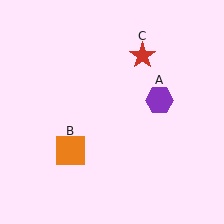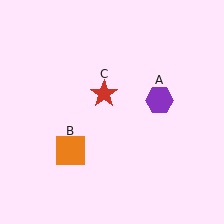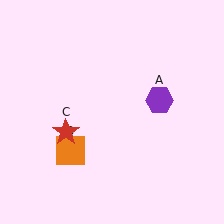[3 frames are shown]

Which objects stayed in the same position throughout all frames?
Purple hexagon (object A) and orange square (object B) remained stationary.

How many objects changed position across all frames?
1 object changed position: red star (object C).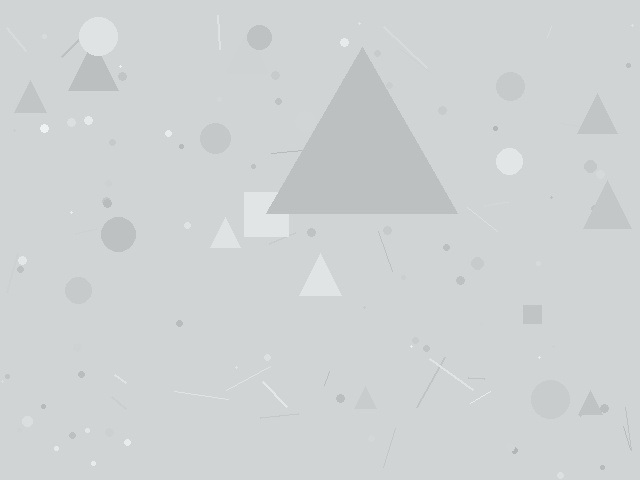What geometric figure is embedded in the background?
A triangle is embedded in the background.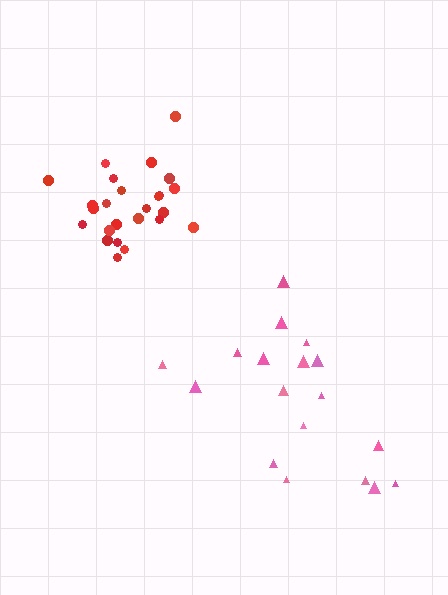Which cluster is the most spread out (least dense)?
Pink.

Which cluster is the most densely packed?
Red.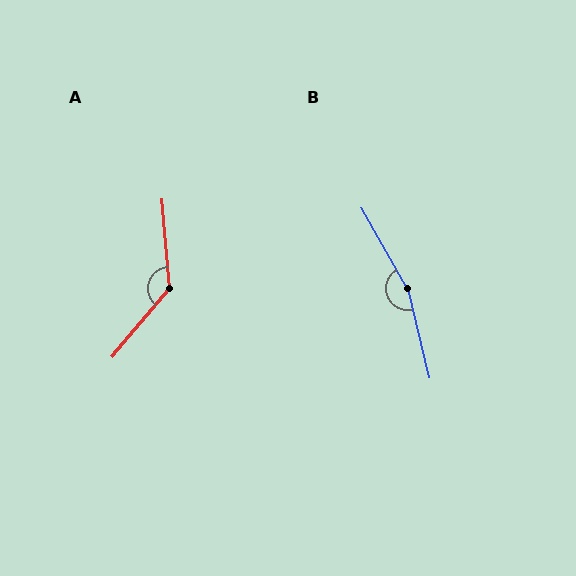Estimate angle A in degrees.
Approximately 135 degrees.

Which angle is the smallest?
A, at approximately 135 degrees.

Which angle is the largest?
B, at approximately 164 degrees.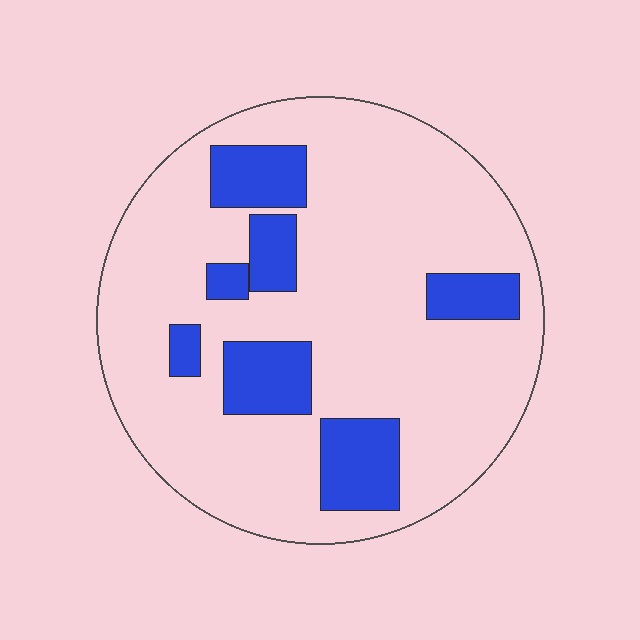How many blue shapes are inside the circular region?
7.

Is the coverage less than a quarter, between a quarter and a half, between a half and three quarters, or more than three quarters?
Less than a quarter.